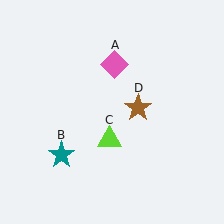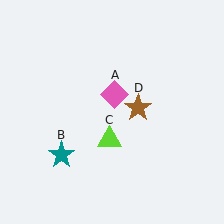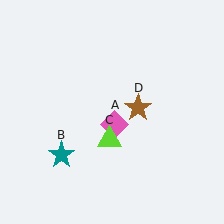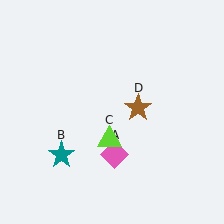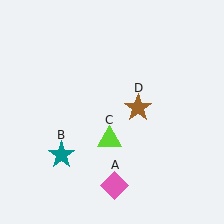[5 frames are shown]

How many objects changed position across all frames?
1 object changed position: pink diamond (object A).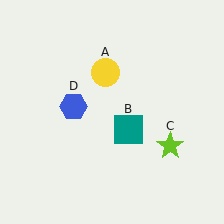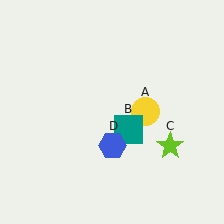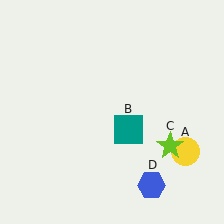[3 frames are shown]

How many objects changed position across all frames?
2 objects changed position: yellow circle (object A), blue hexagon (object D).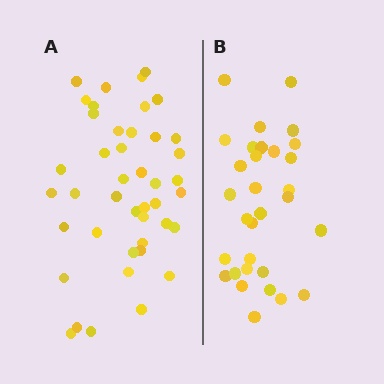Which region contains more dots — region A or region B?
Region A (the left region) has more dots.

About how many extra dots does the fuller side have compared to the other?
Region A has roughly 12 or so more dots than region B.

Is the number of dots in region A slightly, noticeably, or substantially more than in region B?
Region A has noticeably more, but not dramatically so. The ratio is roughly 1.4 to 1.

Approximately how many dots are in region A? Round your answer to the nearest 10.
About 40 dots. (The exact count is 43, which rounds to 40.)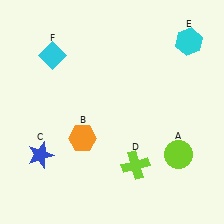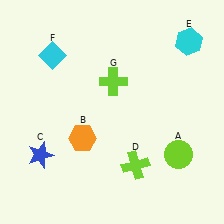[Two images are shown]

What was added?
A lime cross (G) was added in Image 2.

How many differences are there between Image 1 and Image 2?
There is 1 difference between the two images.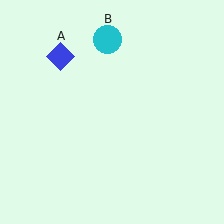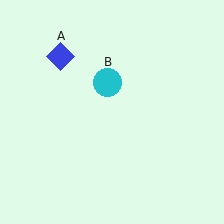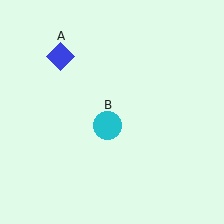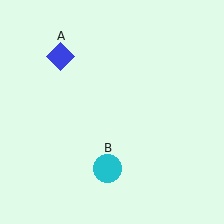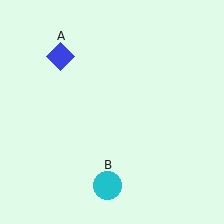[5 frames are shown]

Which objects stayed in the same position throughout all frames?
Blue diamond (object A) remained stationary.